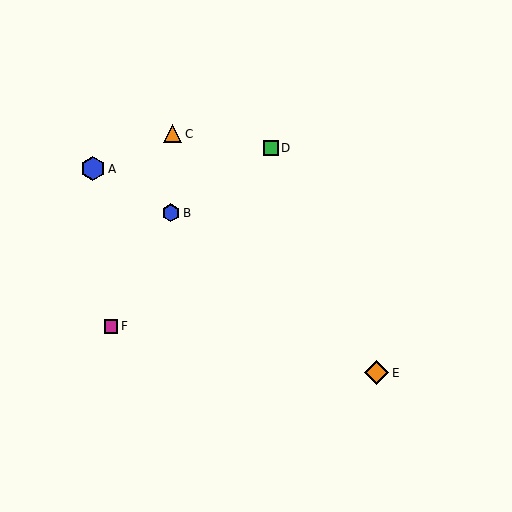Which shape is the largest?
The blue hexagon (labeled A) is the largest.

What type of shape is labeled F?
Shape F is a magenta square.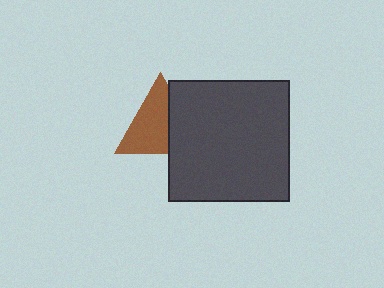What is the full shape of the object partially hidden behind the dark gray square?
The partially hidden object is a brown triangle.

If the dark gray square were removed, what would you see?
You would see the complete brown triangle.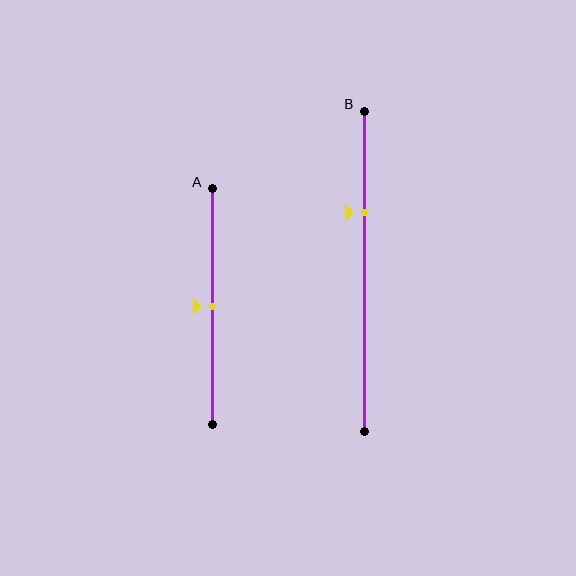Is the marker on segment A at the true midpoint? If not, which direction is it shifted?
Yes, the marker on segment A is at the true midpoint.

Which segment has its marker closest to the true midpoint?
Segment A has its marker closest to the true midpoint.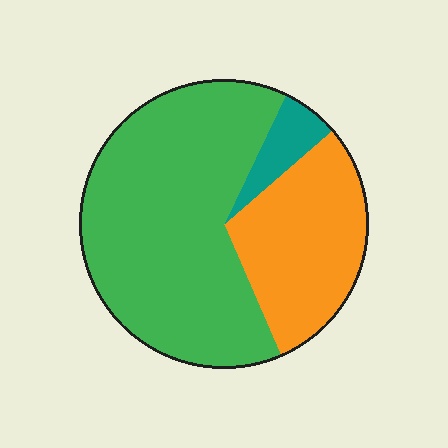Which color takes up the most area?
Green, at roughly 65%.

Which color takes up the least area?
Teal, at roughly 5%.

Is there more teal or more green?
Green.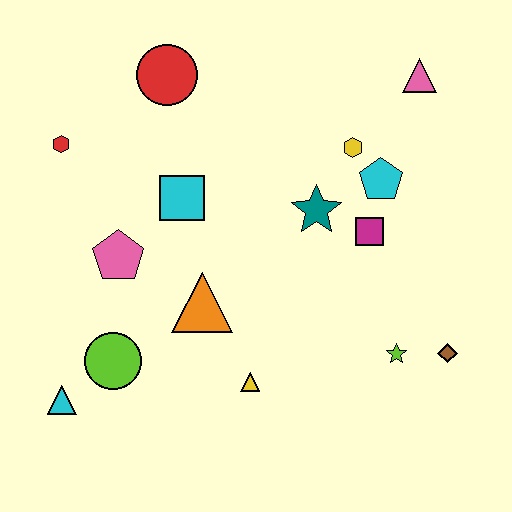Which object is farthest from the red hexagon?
The brown diamond is farthest from the red hexagon.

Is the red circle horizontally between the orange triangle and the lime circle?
Yes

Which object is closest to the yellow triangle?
The orange triangle is closest to the yellow triangle.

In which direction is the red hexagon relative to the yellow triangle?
The red hexagon is above the yellow triangle.